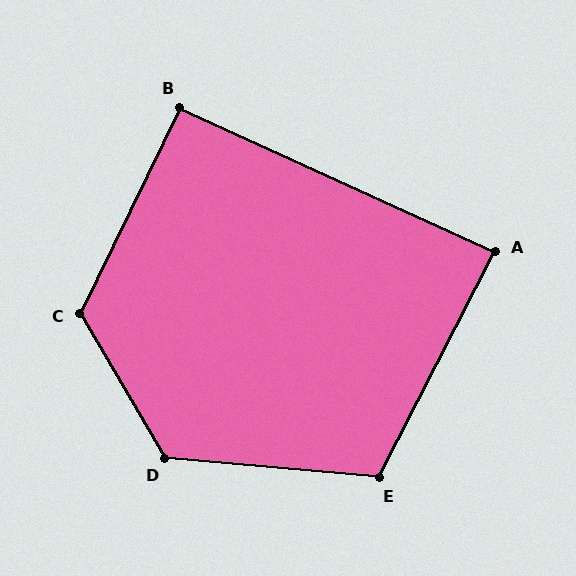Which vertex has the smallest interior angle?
A, at approximately 87 degrees.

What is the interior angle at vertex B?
Approximately 91 degrees (approximately right).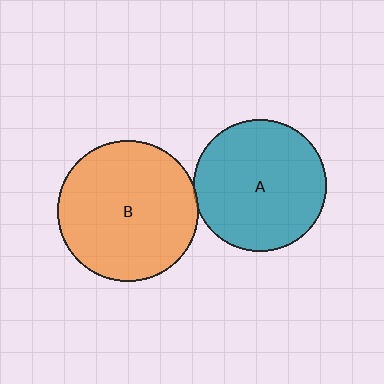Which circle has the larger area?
Circle B (orange).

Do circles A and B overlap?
Yes.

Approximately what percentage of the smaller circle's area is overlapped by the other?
Approximately 5%.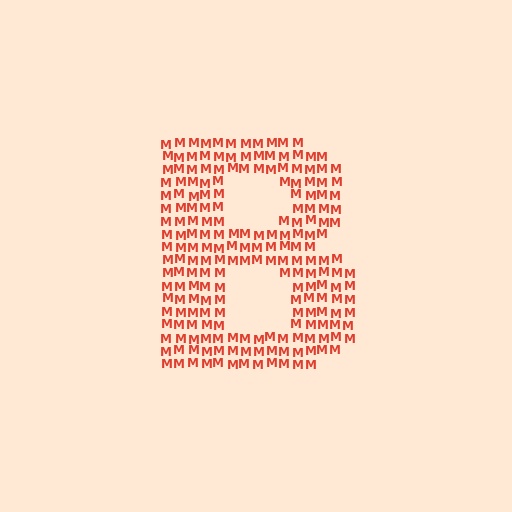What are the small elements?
The small elements are letter M's.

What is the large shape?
The large shape is the letter B.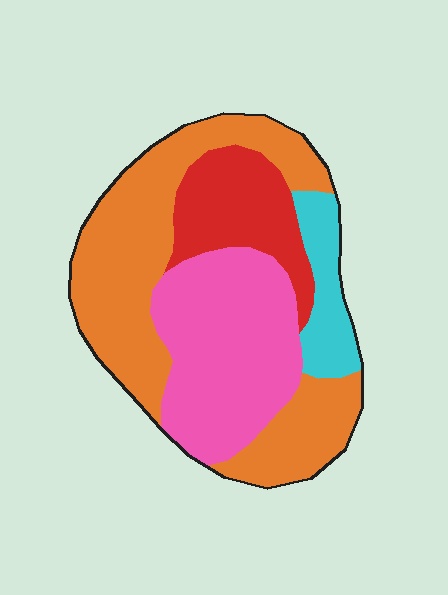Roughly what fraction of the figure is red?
Red takes up about one sixth (1/6) of the figure.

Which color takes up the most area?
Orange, at roughly 45%.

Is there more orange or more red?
Orange.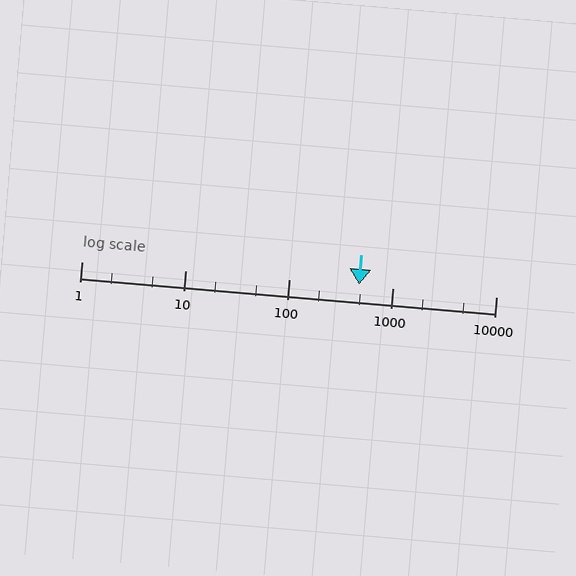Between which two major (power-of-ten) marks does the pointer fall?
The pointer is between 100 and 1000.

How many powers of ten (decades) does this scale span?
The scale spans 4 decades, from 1 to 10000.